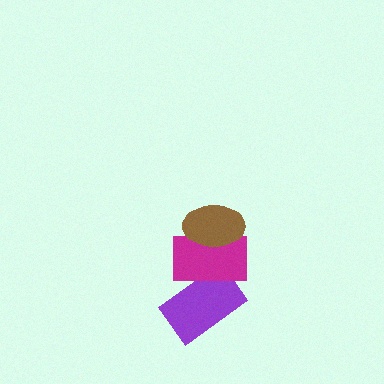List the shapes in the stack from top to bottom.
From top to bottom: the brown ellipse, the magenta rectangle, the purple rectangle.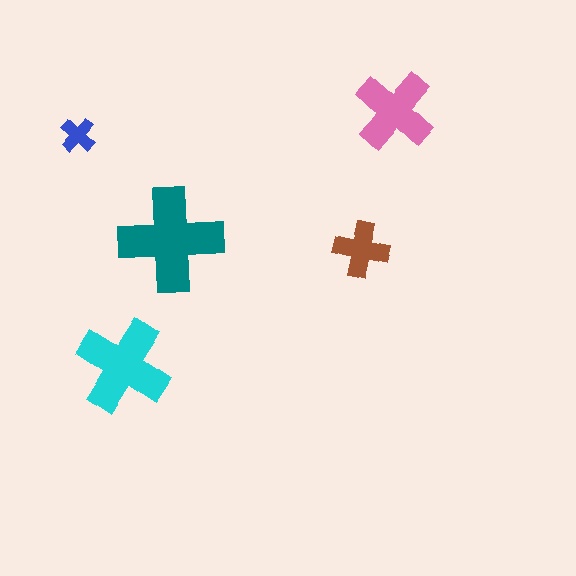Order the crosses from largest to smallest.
the teal one, the cyan one, the pink one, the brown one, the blue one.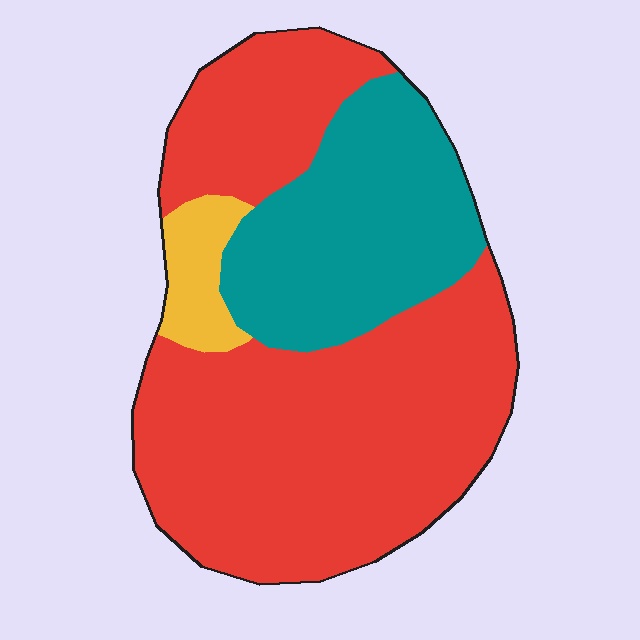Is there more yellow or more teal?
Teal.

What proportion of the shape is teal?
Teal covers 28% of the shape.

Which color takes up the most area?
Red, at roughly 65%.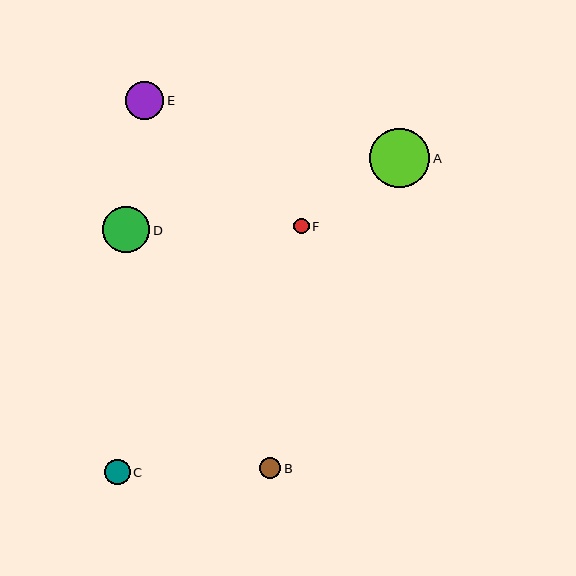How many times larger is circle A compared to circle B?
Circle A is approximately 2.9 times the size of circle B.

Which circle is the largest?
Circle A is the largest with a size of approximately 60 pixels.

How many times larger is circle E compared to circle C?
Circle E is approximately 1.5 times the size of circle C.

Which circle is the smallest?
Circle F is the smallest with a size of approximately 15 pixels.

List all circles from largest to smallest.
From largest to smallest: A, D, E, C, B, F.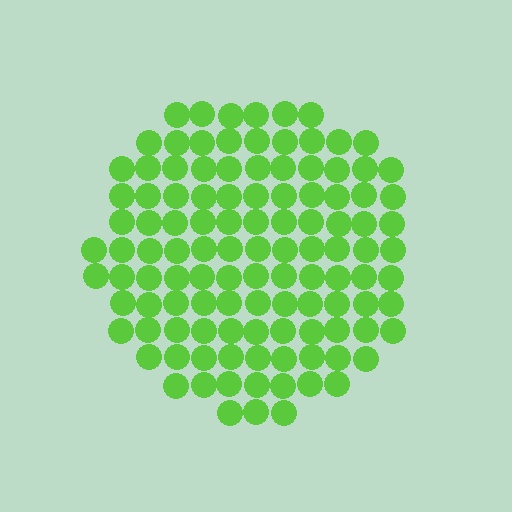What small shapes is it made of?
It is made of small circles.